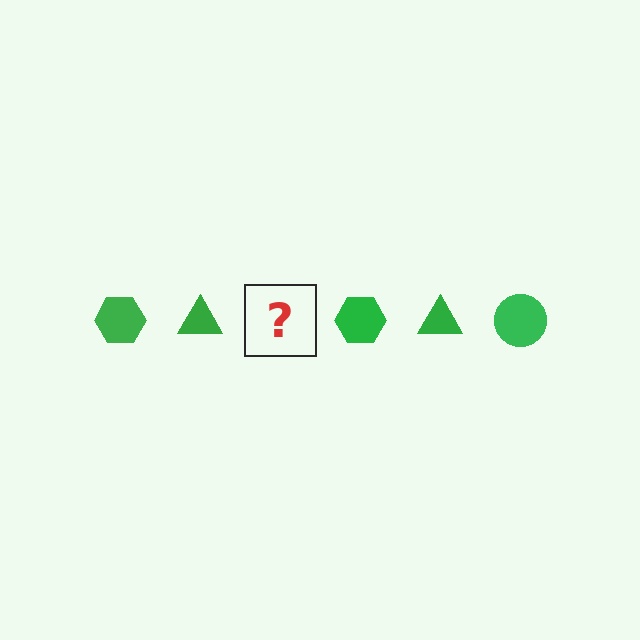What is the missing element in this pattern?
The missing element is a green circle.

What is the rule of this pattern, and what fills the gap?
The rule is that the pattern cycles through hexagon, triangle, circle shapes in green. The gap should be filled with a green circle.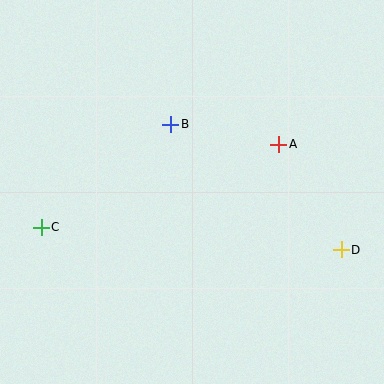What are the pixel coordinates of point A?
Point A is at (279, 144).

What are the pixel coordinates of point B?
Point B is at (171, 124).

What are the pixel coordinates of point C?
Point C is at (41, 227).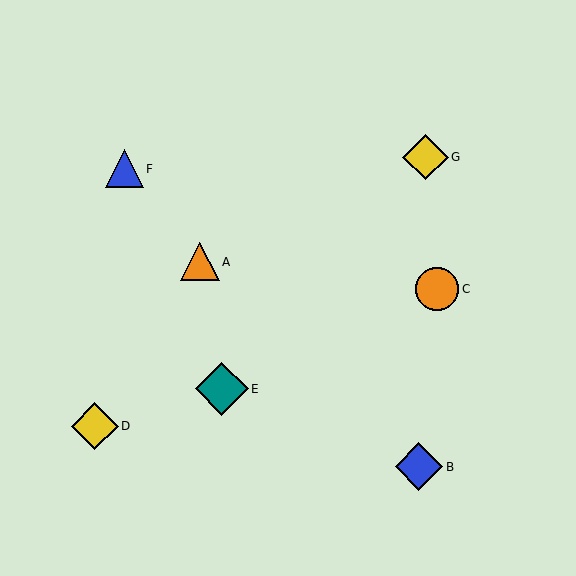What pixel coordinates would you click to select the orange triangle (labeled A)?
Click at (200, 262) to select the orange triangle A.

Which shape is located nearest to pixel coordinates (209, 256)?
The orange triangle (labeled A) at (200, 262) is nearest to that location.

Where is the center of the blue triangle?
The center of the blue triangle is at (124, 169).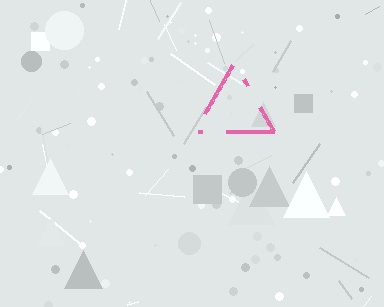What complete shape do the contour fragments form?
The contour fragments form a triangle.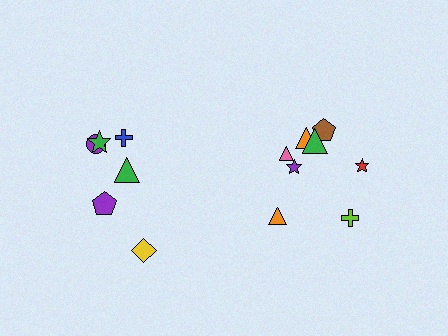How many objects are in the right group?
There are 8 objects.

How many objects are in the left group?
There are 6 objects.